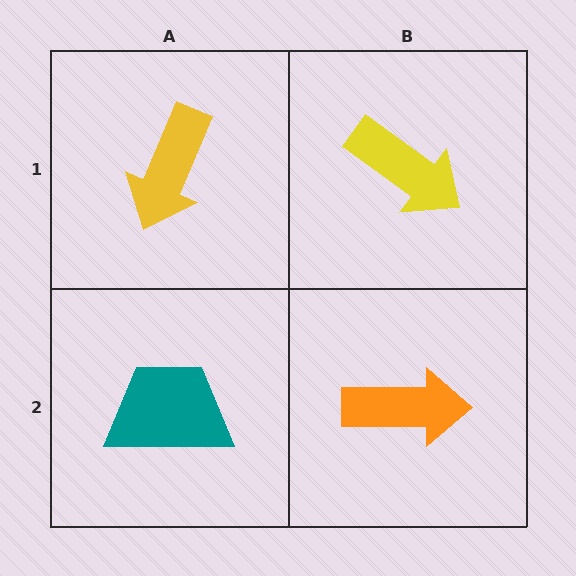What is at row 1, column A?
A yellow arrow.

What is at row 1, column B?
A yellow arrow.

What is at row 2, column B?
An orange arrow.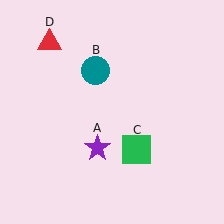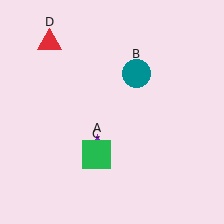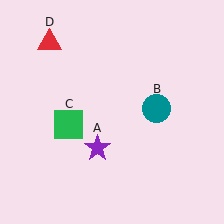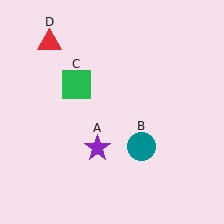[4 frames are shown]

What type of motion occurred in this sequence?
The teal circle (object B), green square (object C) rotated clockwise around the center of the scene.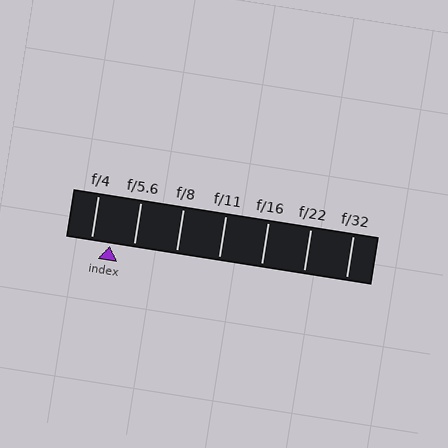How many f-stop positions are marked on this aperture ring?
There are 7 f-stop positions marked.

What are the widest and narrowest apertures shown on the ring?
The widest aperture shown is f/4 and the narrowest is f/32.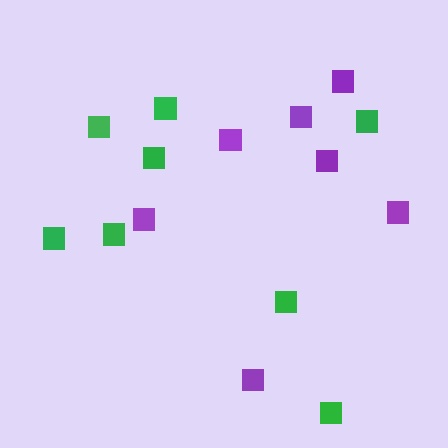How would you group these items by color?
There are 2 groups: one group of green squares (8) and one group of purple squares (7).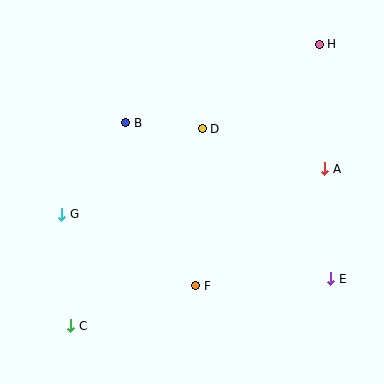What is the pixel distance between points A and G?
The distance between A and G is 267 pixels.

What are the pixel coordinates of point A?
Point A is at (325, 169).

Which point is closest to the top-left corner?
Point B is closest to the top-left corner.